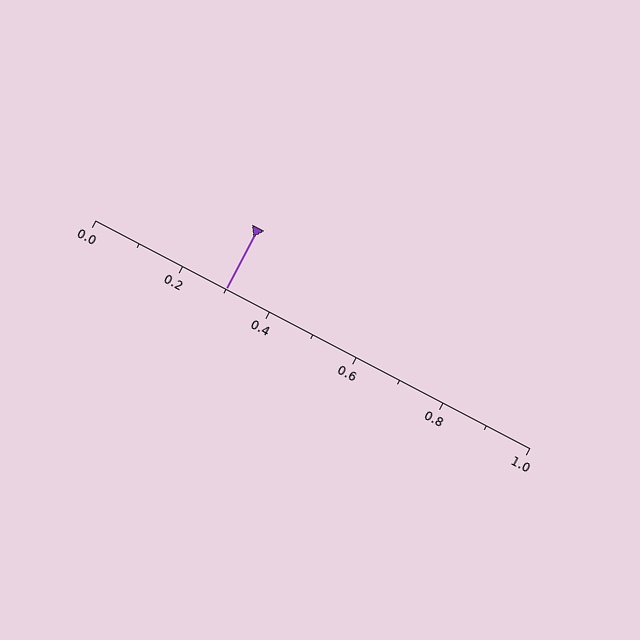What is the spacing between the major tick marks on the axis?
The major ticks are spaced 0.2 apart.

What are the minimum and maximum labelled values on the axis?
The axis runs from 0.0 to 1.0.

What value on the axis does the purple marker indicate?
The marker indicates approximately 0.3.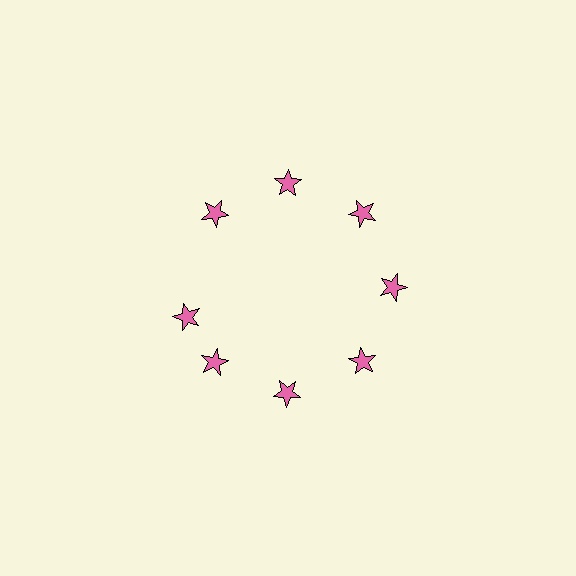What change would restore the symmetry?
The symmetry would be restored by rotating it back into even spacing with its neighbors so that all 8 stars sit at equal angles and equal distance from the center.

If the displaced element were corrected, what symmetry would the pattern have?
It would have 8-fold rotational symmetry — the pattern would map onto itself every 45 degrees.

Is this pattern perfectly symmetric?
No. The 8 pink stars are arranged in a ring, but one element near the 9 o'clock position is rotated out of alignment along the ring, breaking the 8-fold rotational symmetry.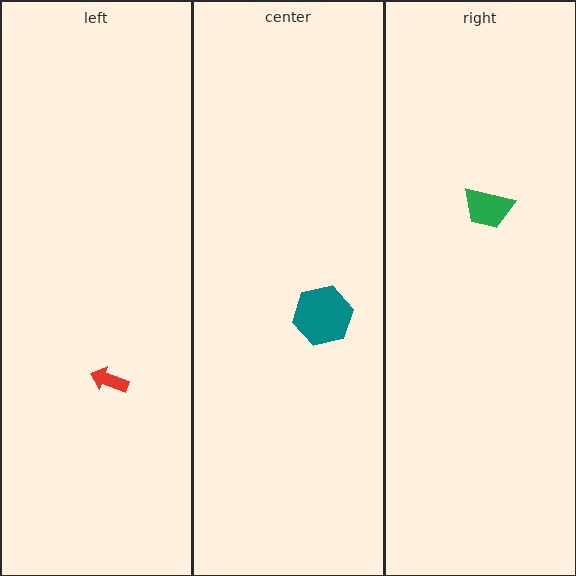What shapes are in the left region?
The red arrow.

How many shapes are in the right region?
1.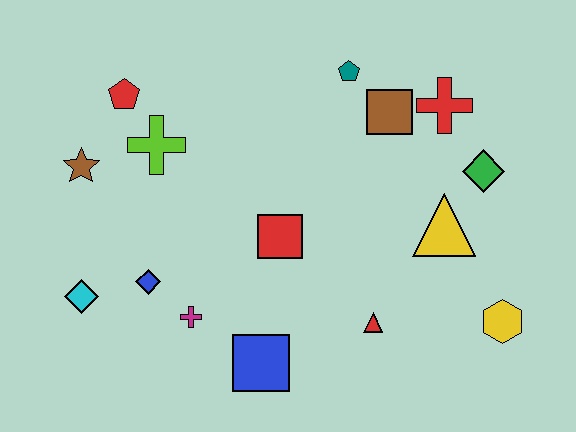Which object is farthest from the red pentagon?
The yellow hexagon is farthest from the red pentagon.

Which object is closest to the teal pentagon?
The brown square is closest to the teal pentagon.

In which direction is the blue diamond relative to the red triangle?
The blue diamond is to the left of the red triangle.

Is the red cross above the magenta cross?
Yes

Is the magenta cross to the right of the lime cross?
Yes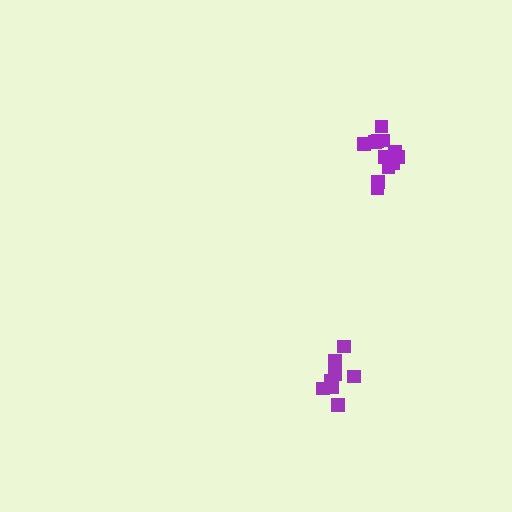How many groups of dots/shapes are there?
There are 2 groups.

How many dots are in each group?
Group 1: 13 dots, Group 2: 8 dots (21 total).